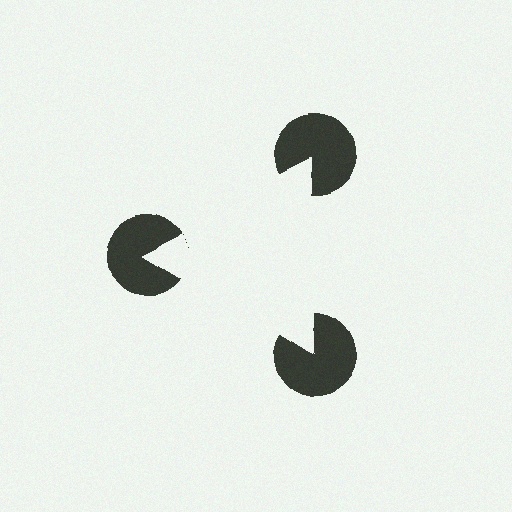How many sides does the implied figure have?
3 sides.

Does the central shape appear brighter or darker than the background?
It typically appears slightly brighter than the background, even though no actual brightness change is drawn.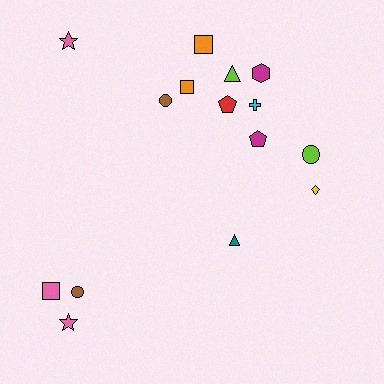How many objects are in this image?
There are 15 objects.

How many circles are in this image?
There are 3 circles.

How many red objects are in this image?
There is 1 red object.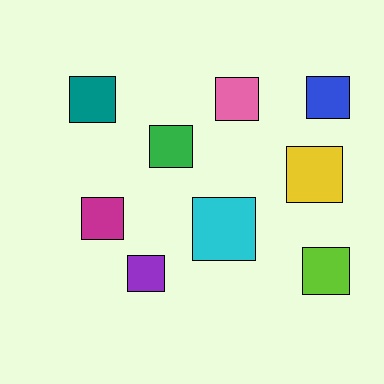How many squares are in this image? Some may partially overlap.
There are 9 squares.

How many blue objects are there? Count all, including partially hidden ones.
There is 1 blue object.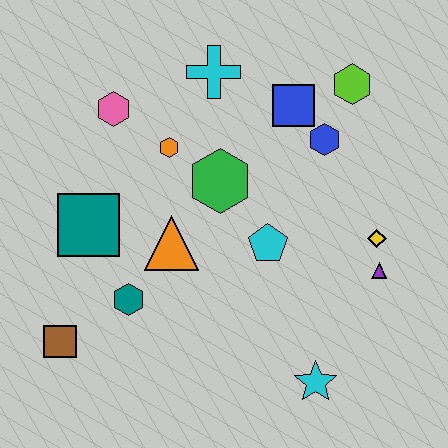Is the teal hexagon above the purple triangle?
No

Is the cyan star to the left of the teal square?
No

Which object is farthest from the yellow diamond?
The brown square is farthest from the yellow diamond.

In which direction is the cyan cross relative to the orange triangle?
The cyan cross is above the orange triangle.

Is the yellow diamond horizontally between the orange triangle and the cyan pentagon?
No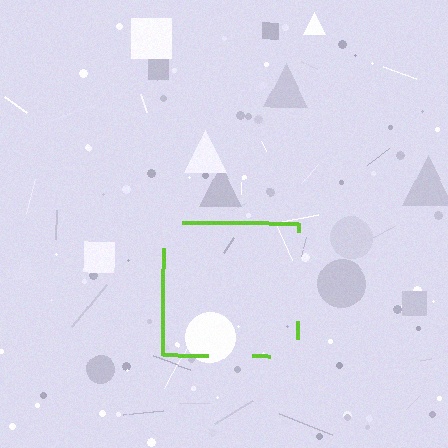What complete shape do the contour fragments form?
The contour fragments form a square.